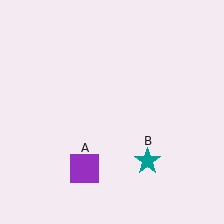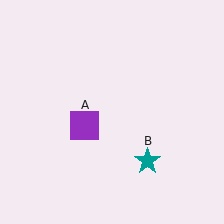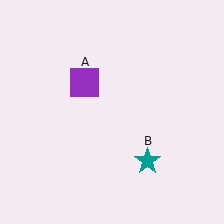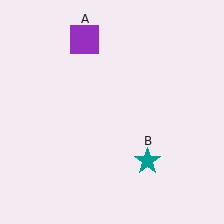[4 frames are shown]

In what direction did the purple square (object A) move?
The purple square (object A) moved up.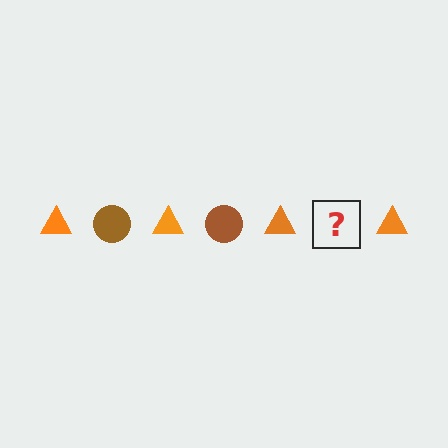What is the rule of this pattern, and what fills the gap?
The rule is that the pattern alternates between orange triangle and brown circle. The gap should be filled with a brown circle.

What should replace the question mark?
The question mark should be replaced with a brown circle.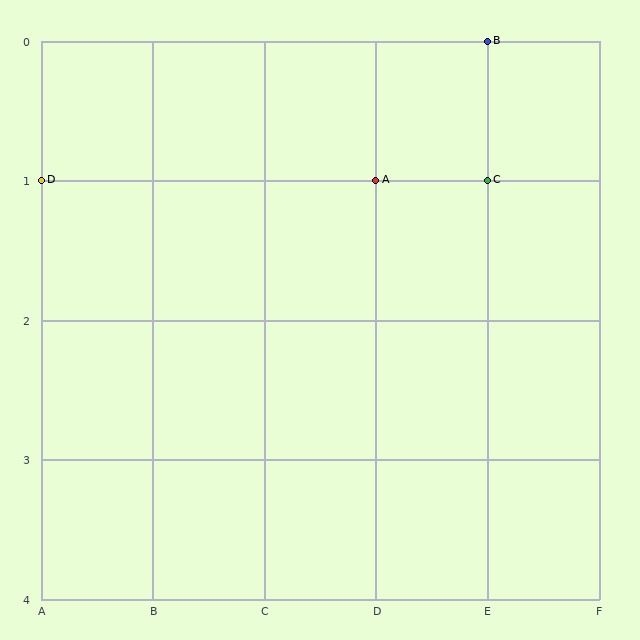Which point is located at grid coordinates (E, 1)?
Point C is at (E, 1).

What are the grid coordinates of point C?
Point C is at grid coordinates (E, 1).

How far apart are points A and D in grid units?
Points A and D are 3 columns apart.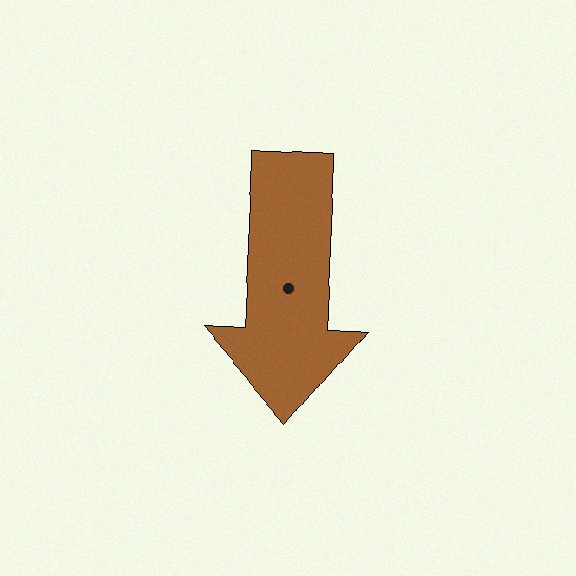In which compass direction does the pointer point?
South.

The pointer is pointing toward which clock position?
Roughly 6 o'clock.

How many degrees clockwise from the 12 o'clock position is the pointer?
Approximately 179 degrees.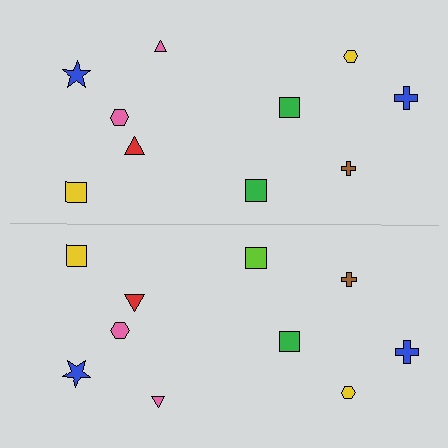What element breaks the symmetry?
The lime square on the bottom side breaks the symmetry — its mirror counterpart is green.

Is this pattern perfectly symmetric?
No, the pattern is not perfectly symmetric. The lime square on the bottom side breaks the symmetry — its mirror counterpart is green.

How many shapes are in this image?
There are 20 shapes in this image.